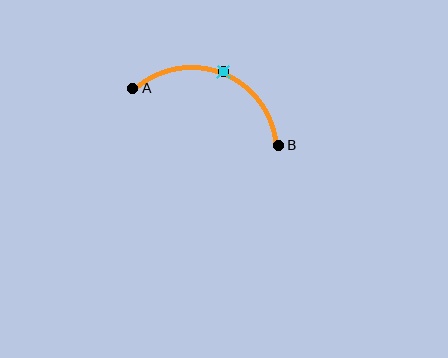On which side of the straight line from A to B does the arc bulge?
The arc bulges above the straight line connecting A and B.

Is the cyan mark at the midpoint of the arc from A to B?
Yes. The cyan mark lies on the arc at equal arc-length from both A and B — it is the arc midpoint.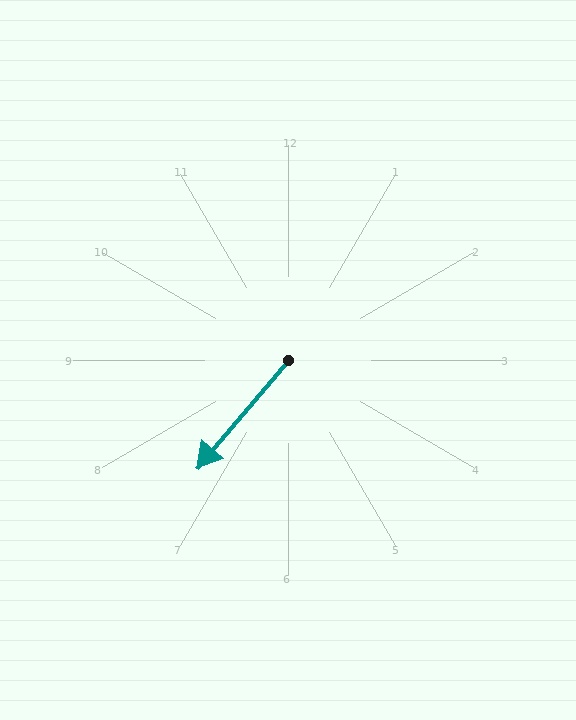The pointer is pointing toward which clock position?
Roughly 7 o'clock.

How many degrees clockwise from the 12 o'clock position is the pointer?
Approximately 220 degrees.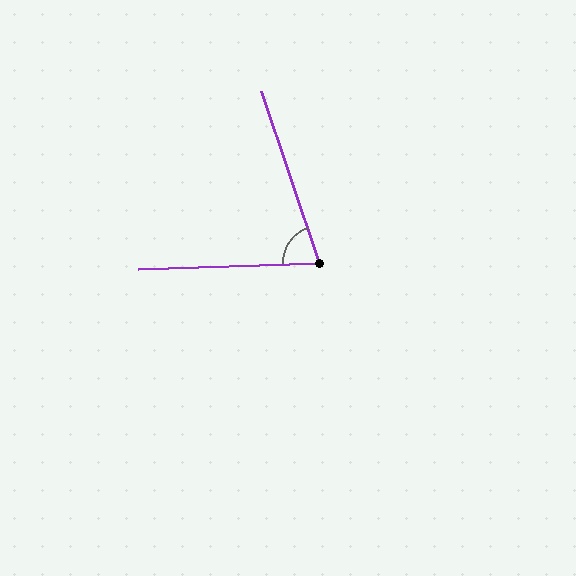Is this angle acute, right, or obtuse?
It is acute.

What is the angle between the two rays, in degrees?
Approximately 73 degrees.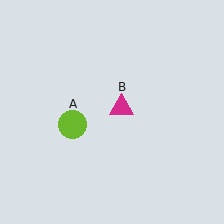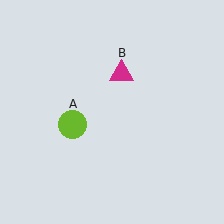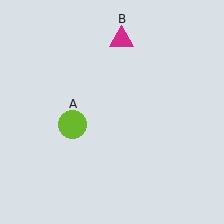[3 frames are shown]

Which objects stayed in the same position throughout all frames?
Lime circle (object A) remained stationary.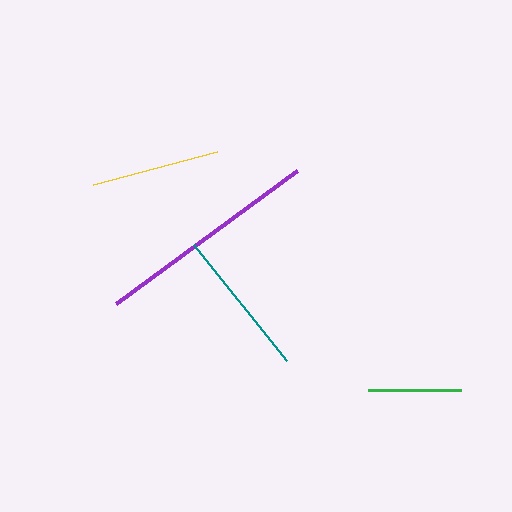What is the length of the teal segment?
The teal segment is approximately 149 pixels long.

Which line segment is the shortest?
The green line is the shortest at approximately 93 pixels.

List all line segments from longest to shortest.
From longest to shortest: purple, teal, yellow, green.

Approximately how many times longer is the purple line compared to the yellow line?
The purple line is approximately 1.7 times the length of the yellow line.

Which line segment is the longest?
The purple line is the longest at approximately 225 pixels.